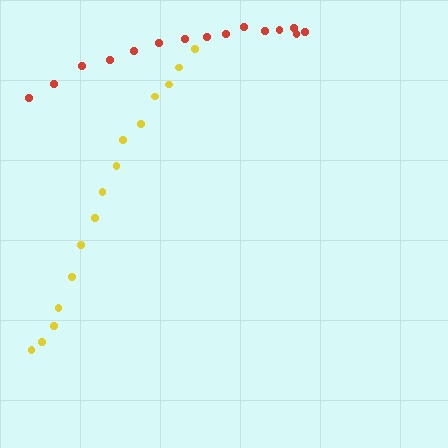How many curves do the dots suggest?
There are 2 distinct paths.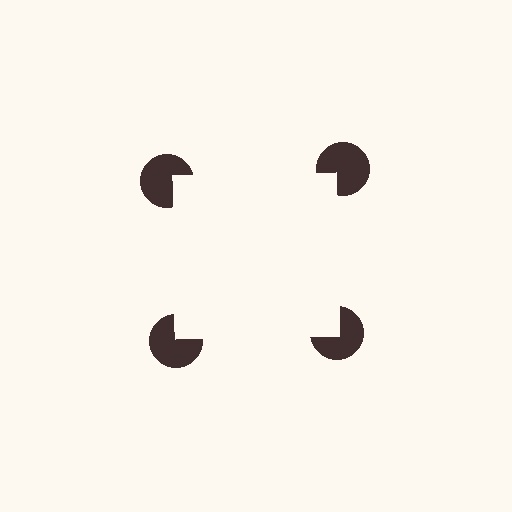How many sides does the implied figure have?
4 sides.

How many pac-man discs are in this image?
There are 4 — one at each vertex of the illusory square.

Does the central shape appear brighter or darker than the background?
It typically appears slightly brighter than the background, even though no actual brightness change is drawn.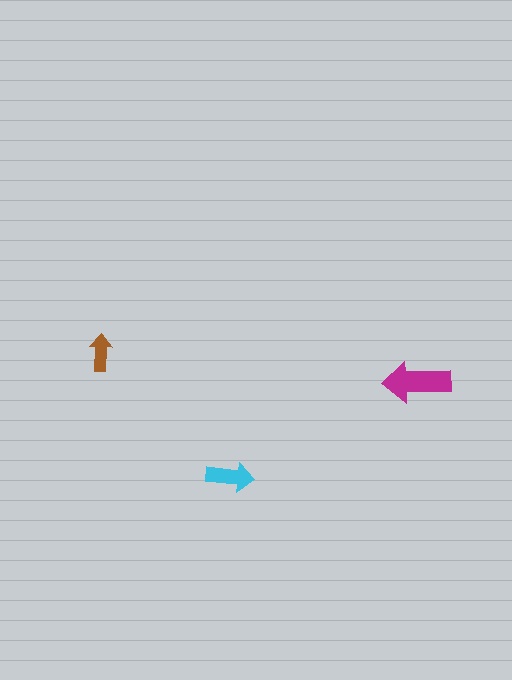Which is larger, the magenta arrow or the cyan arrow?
The magenta one.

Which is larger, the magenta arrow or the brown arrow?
The magenta one.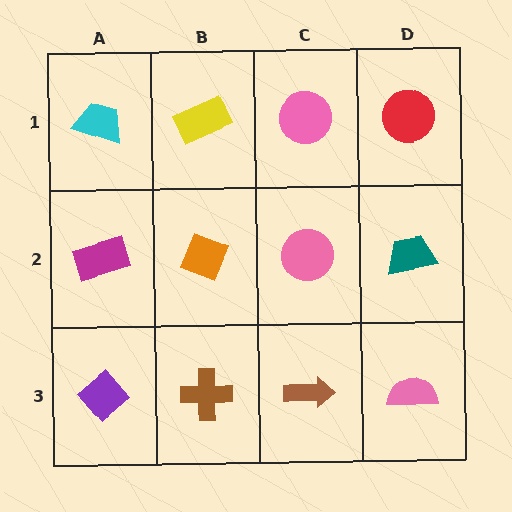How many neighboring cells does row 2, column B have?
4.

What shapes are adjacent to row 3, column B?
An orange diamond (row 2, column B), a purple diamond (row 3, column A), a brown arrow (row 3, column C).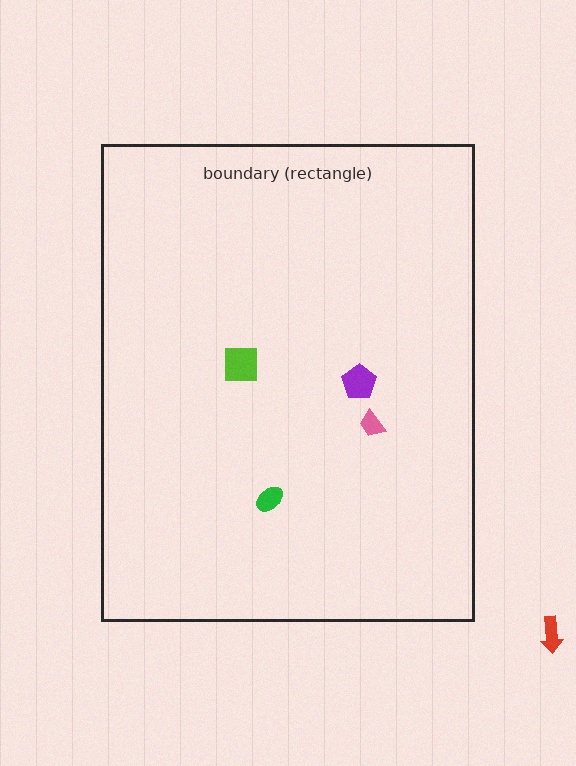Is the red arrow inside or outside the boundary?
Outside.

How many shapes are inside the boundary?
4 inside, 1 outside.